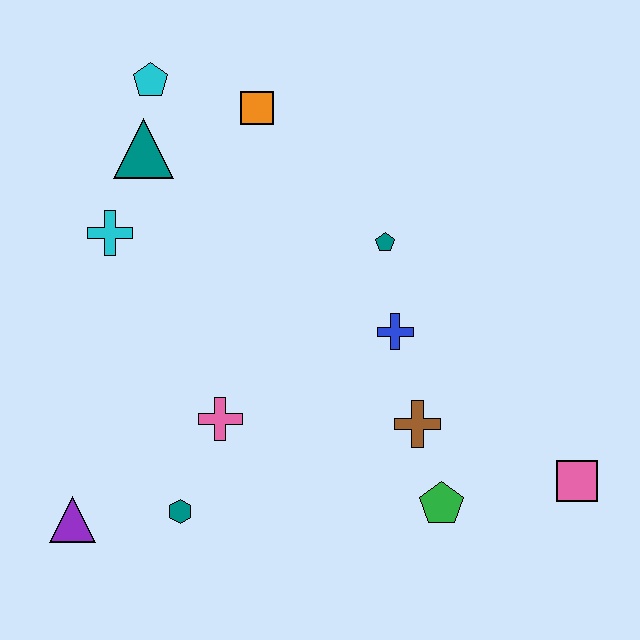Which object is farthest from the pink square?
The cyan pentagon is farthest from the pink square.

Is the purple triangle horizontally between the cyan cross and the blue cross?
No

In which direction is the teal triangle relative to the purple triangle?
The teal triangle is above the purple triangle.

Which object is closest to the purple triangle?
The teal hexagon is closest to the purple triangle.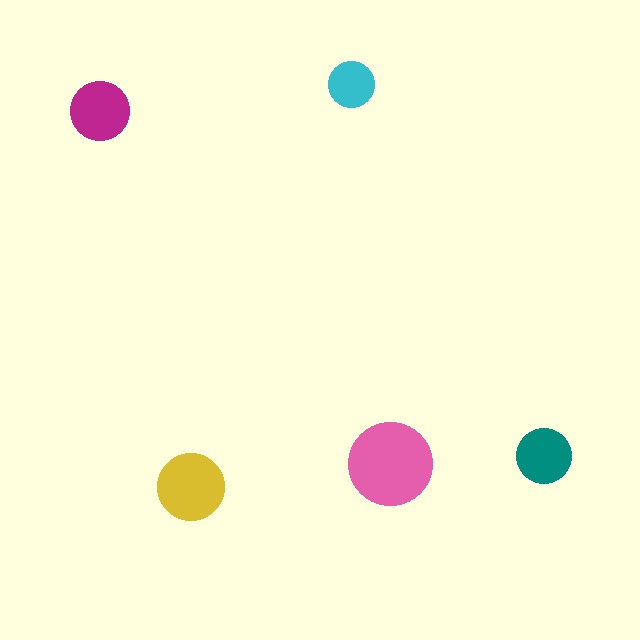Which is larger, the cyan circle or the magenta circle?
The magenta one.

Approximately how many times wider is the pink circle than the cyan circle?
About 2 times wider.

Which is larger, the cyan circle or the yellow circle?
The yellow one.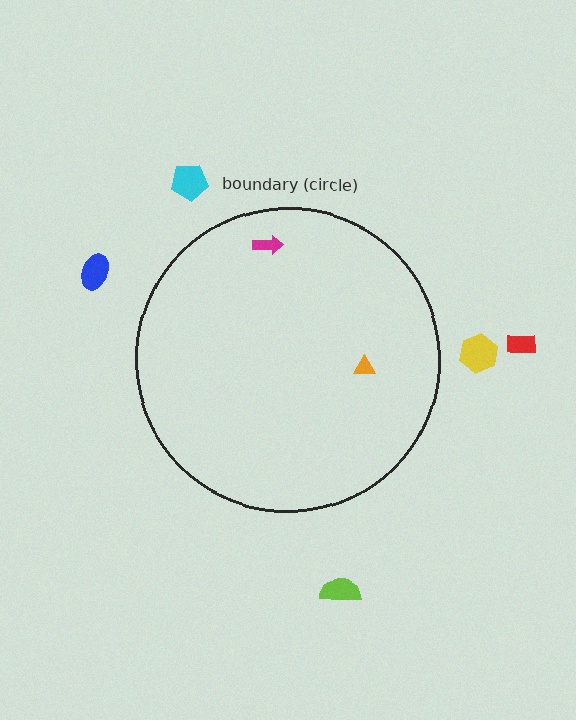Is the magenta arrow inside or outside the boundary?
Inside.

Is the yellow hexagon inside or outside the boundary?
Outside.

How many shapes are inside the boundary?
2 inside, 5 outside.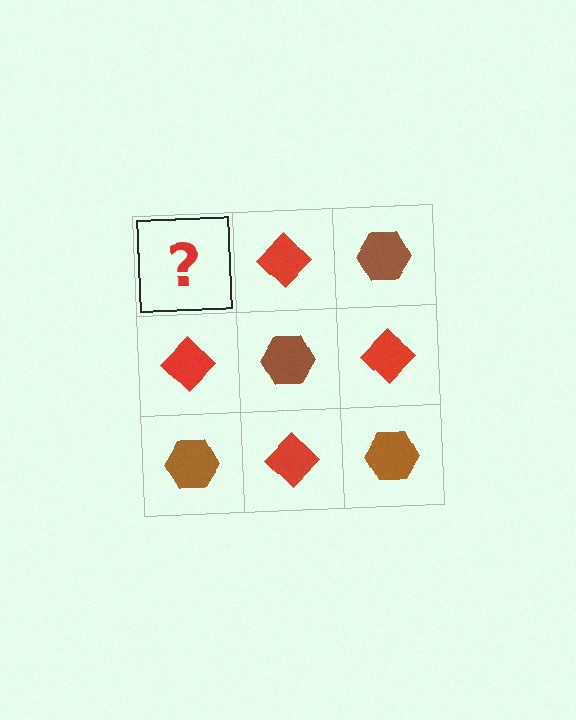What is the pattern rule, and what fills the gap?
The rule is that it alternates brown hexagon and red diamond in a checkerboard pattern. The gap should be filled with a brown hexagon.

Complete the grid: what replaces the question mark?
The question mark should be replaced with a brown hexagon.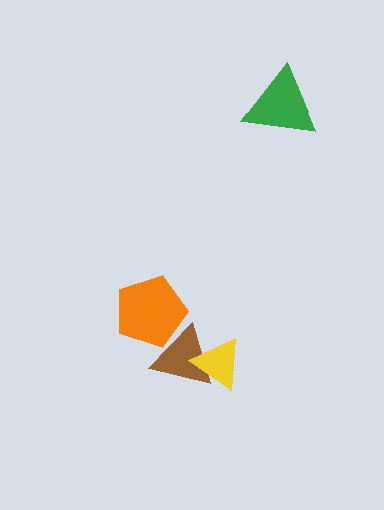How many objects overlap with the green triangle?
0 objects overlap with the green triangle.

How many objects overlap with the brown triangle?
2 objects overlap with the brown triangle.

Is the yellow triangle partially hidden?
No, no other shape covers it.